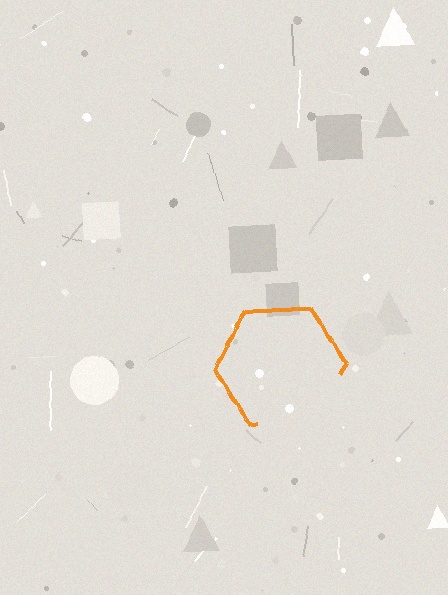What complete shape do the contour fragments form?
The contour fragments form a hexagon.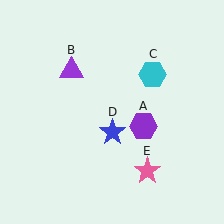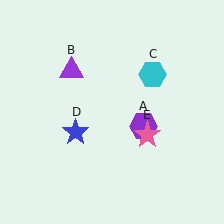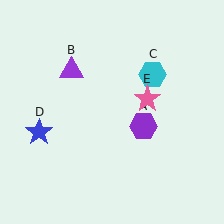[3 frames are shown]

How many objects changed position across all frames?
2 objects changed position: blue star (object D), pink star (object E).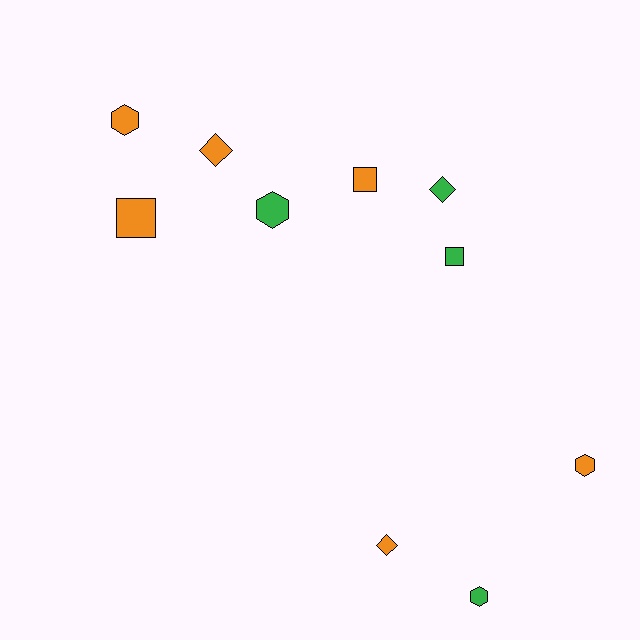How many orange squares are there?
There are 2 orange squares.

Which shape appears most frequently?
Hexagon, with 4 objects.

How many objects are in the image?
There are 10 objects.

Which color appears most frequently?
Orange, with 6 objects.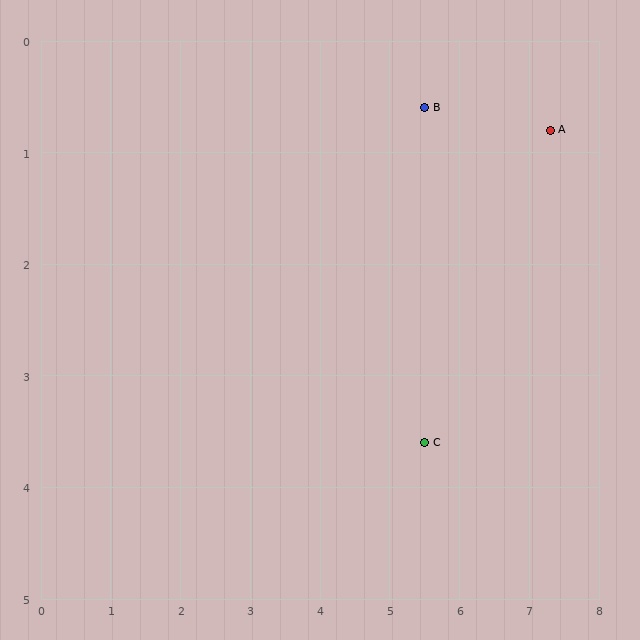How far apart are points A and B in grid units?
Points A and B are about 1.8 grid units apart.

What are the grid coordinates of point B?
Point B is at approximately (5.5, 0.6).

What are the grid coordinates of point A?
Point A is at approximately (7.3, 0.8).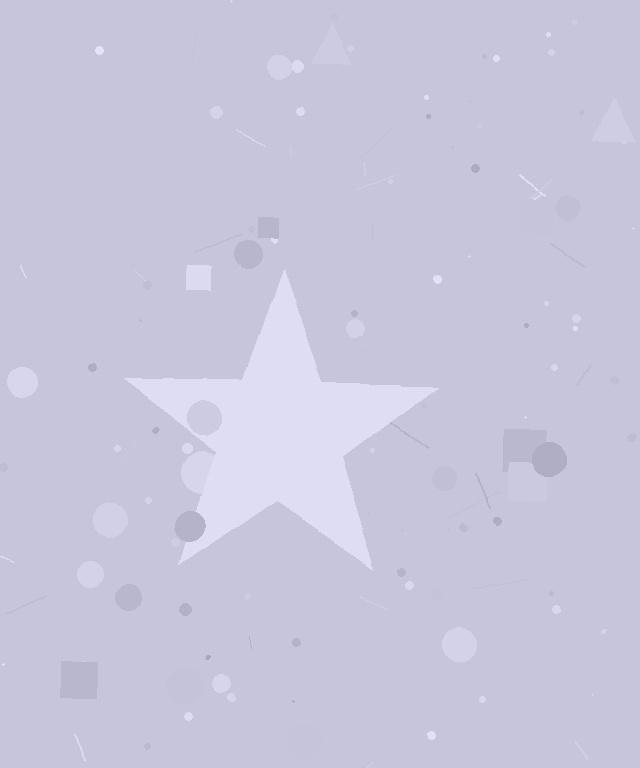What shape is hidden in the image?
A star is hidden in the image.